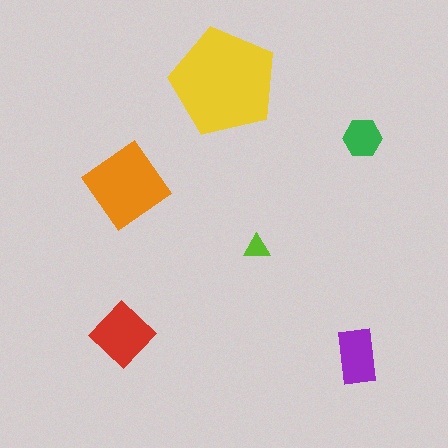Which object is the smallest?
The lime triangle.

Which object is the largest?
The yellow pentagon.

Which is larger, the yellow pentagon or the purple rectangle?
The yellow pentagon.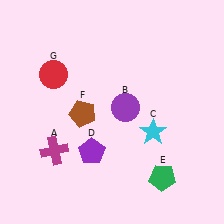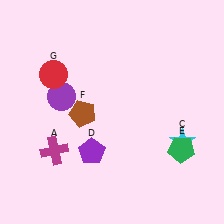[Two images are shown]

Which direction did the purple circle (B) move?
The purple circle (B) moved left.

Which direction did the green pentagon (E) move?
The green pentagon (E) moved up.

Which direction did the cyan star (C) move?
The cyan star (C) moved right.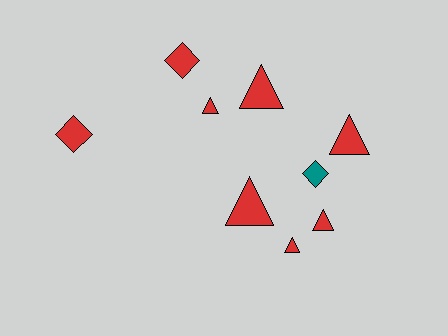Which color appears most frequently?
Red, with 8 objects.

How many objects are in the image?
There are 9 objects.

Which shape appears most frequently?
Triangle, with 6 objects.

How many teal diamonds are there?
There is 1 teal diamond.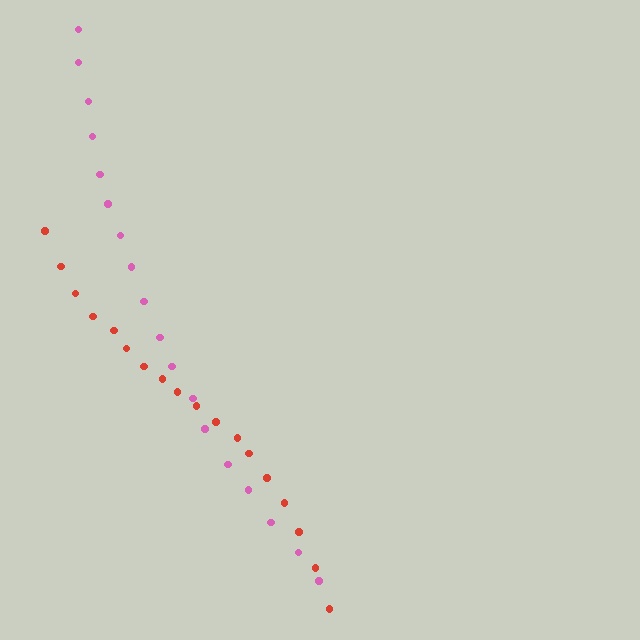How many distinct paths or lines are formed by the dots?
There are 2 distinct paths.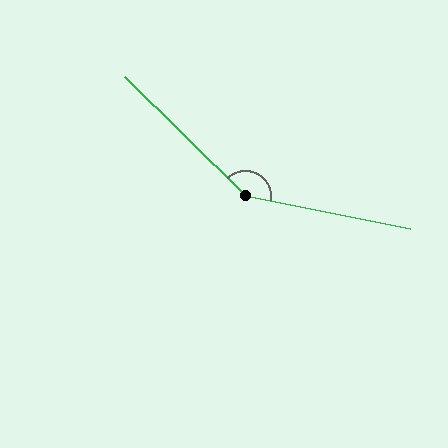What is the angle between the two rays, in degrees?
Approximately 147 degrees.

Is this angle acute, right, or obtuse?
It is obtuse.